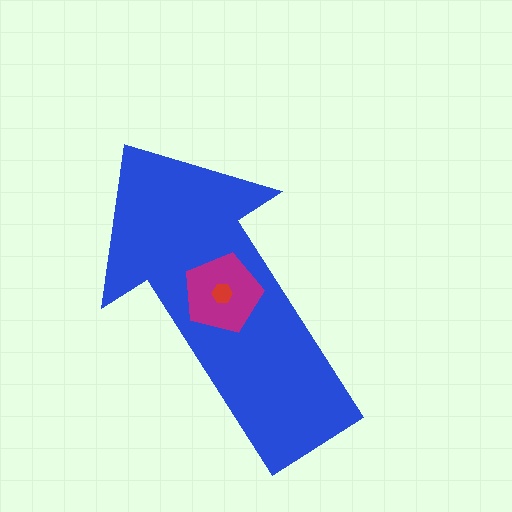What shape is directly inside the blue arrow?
The magenta pentagon.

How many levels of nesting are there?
3.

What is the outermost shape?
The blue arrow.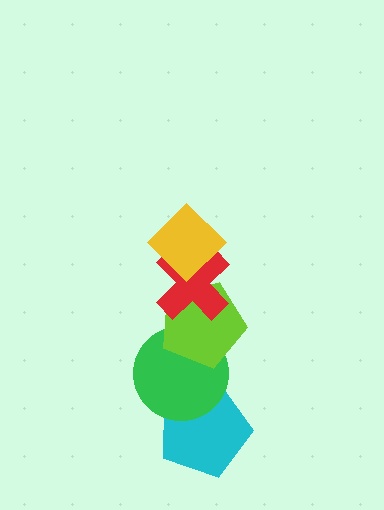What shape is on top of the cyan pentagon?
The green circle is on top of the cyan pentagon.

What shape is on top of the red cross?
The yellow diamond is on top of the red cross.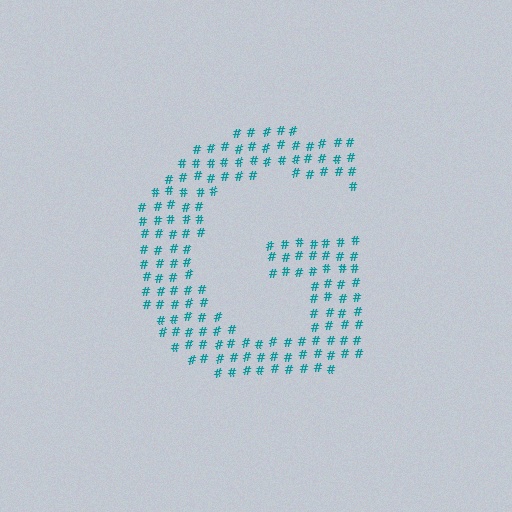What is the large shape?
The large shape is the letter G.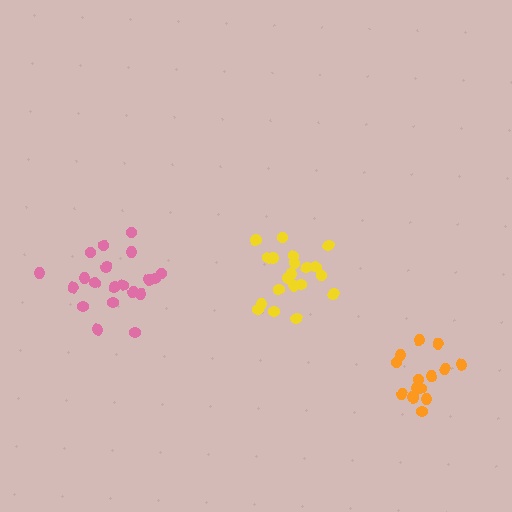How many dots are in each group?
Group 1: 20 dots, Group 2: 15 dots, Group 3: 20 dots (55 total).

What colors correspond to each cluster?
The clusters are colored: yellow, orange, pink.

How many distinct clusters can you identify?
There are 3 distinct clusters.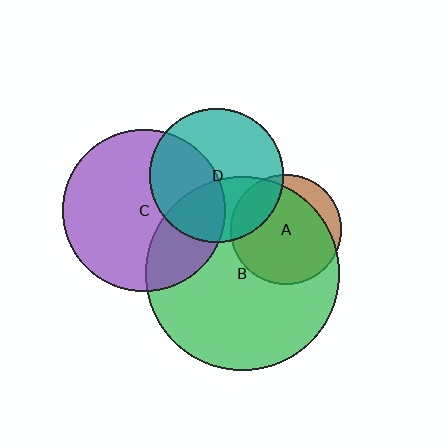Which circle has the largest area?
Circle B (green).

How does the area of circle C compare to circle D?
Approximately 1.5 times.